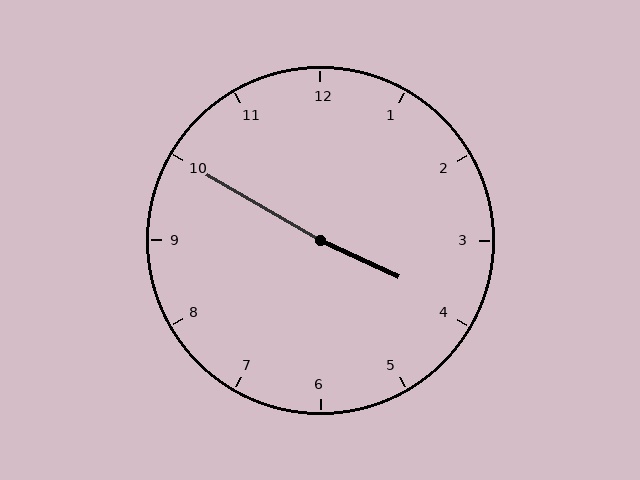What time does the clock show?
3:50.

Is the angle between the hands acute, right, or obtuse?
It is obtuse.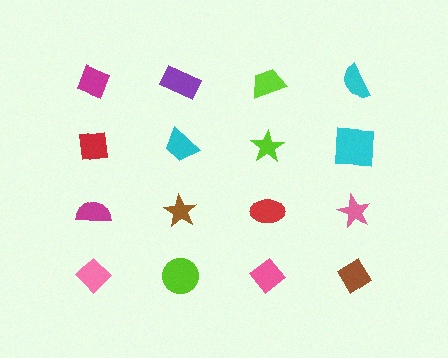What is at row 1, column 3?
A lime trapezoid.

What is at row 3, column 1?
A magenta semicircle.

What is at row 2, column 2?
A cyan trapezoid.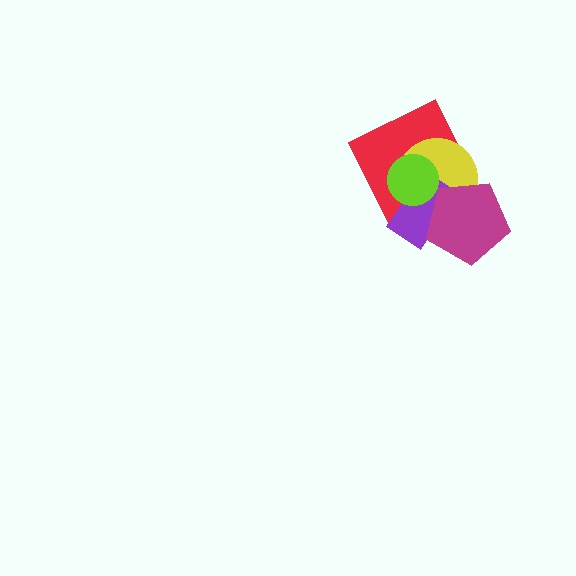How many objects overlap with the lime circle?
3 objects overlap with the lime circle.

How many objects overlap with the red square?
4 objects overlap with the red square.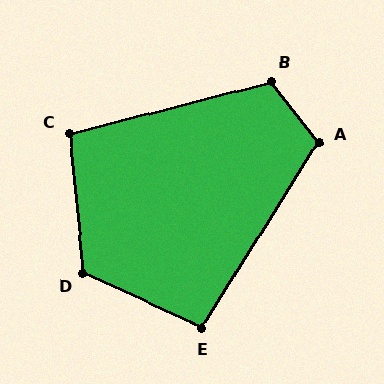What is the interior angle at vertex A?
Approximately 110 degrees (obtuse).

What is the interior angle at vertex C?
Approximately 99 degrees (obtuse).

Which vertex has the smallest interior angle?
E, at approximately 98 degrees.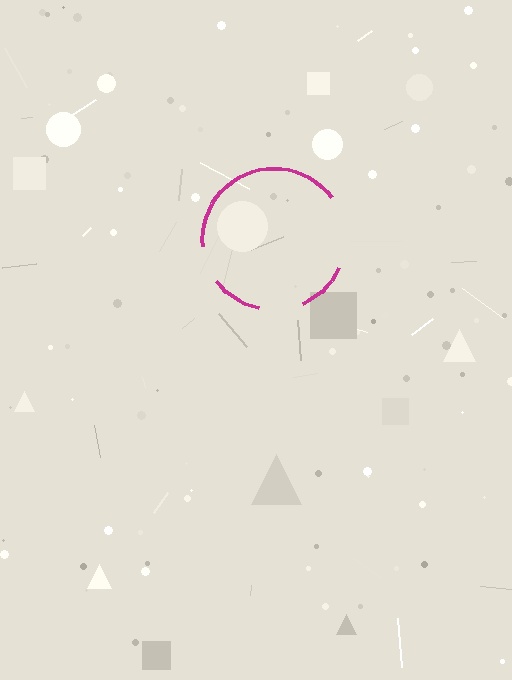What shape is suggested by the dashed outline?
The dashed outline suggests a circle.